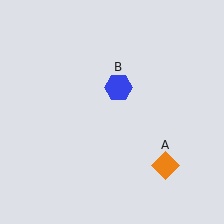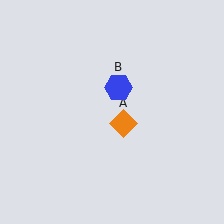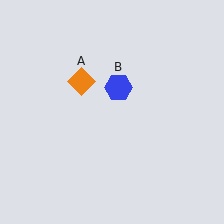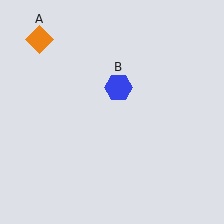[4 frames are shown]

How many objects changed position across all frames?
1 object changed position: orange diamond (object A).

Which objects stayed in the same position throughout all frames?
Blue hexagon (object B) remained stationary.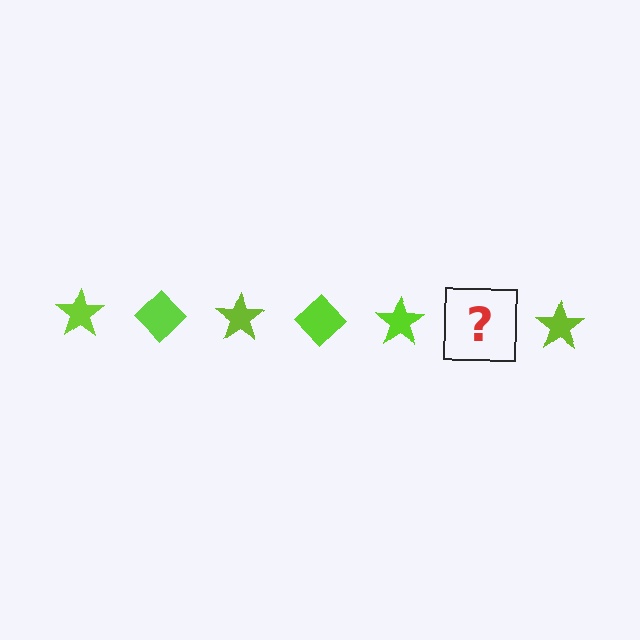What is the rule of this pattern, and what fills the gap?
The rule is that the pattern cycles through star, diamond shapes in lime. The gap should be filled with a lime diamond.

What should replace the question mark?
The question mark should be replaced with a lime diamond.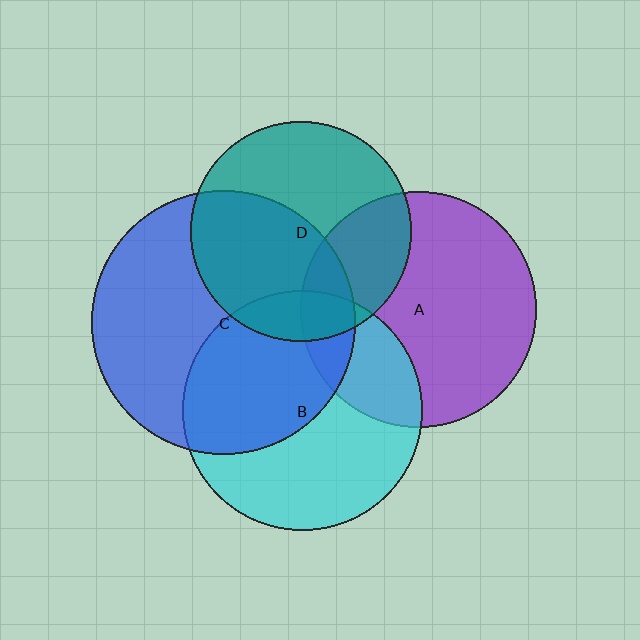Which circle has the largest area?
Circle C (blue).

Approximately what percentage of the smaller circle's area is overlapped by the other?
Approximately 45%.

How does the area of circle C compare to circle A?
Approximately 1.3 times.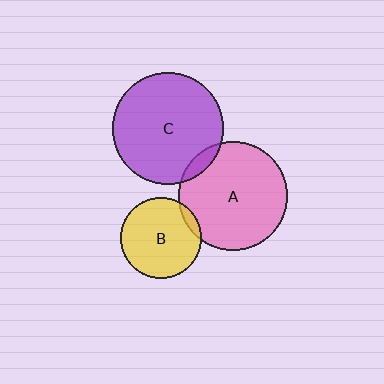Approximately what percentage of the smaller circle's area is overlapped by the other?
Approximately 5%.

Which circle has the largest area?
Circle C (purple).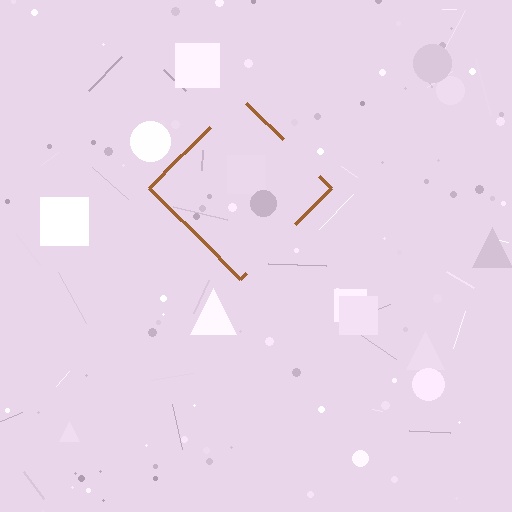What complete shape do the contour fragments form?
The contour fragments form a diamond.